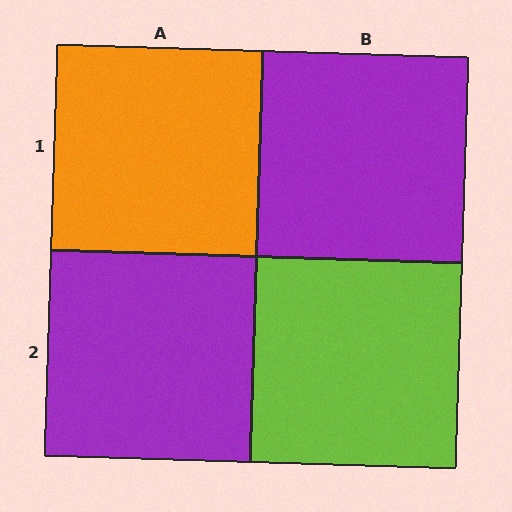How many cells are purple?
2 cells are purple.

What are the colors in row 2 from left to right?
Purple, lime.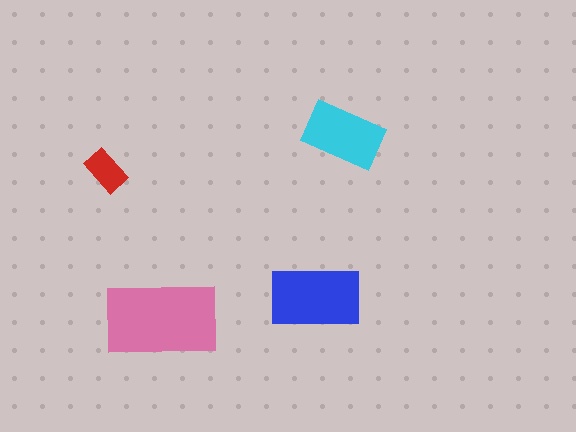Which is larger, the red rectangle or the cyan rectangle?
The cyan one.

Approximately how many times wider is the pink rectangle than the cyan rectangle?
About 1.5 times wider.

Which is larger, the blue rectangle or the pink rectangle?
The pink one.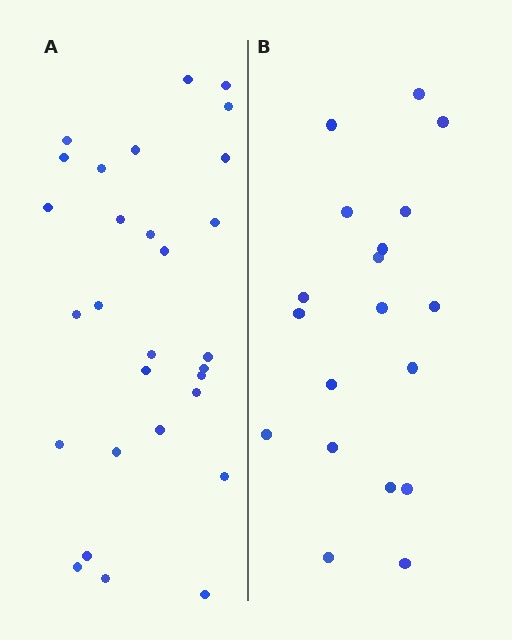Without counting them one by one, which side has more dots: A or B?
Region A (the left region) has more dots.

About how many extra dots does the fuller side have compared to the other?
Region A has roughly 10 or so more dots than region B.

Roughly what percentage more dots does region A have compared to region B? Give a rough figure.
About 55% more.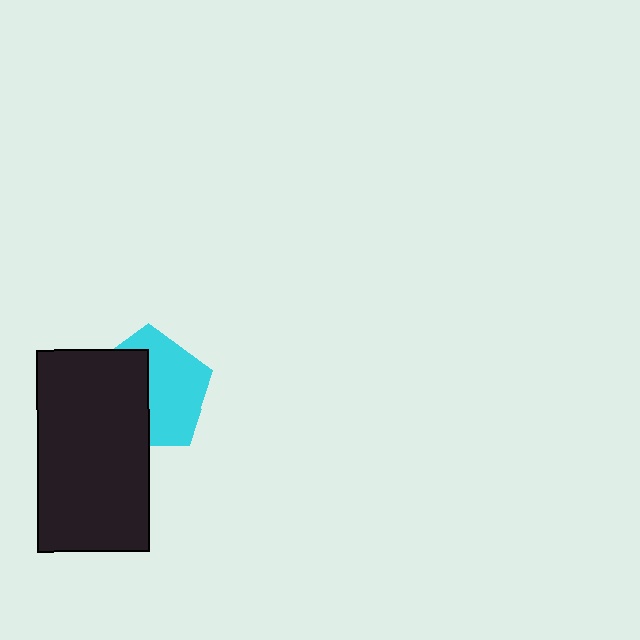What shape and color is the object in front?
The object in front is a black rectangle.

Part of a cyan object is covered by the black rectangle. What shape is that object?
It is a pentagon.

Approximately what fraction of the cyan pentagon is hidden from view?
Roughly 47% of the cyan pentagon is hidden behind the black rectangle.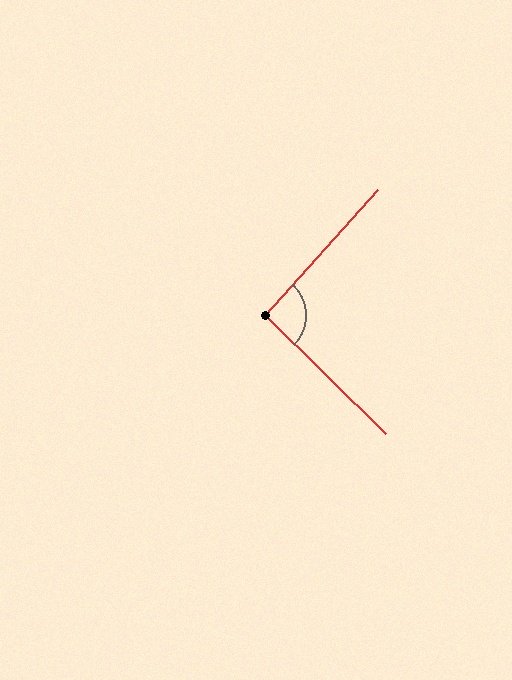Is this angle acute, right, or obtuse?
It is approximately a right angle.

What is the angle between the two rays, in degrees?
Approximately 92 degrees.